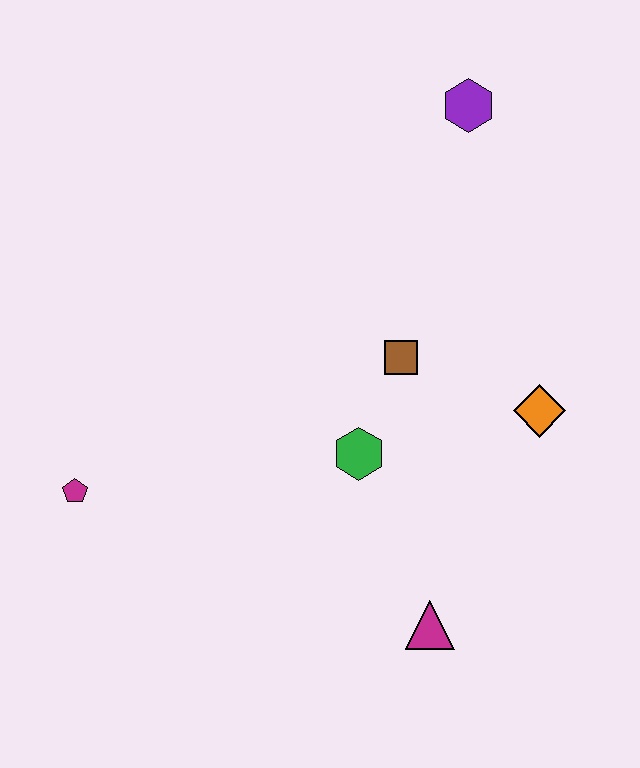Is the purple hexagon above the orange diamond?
Yes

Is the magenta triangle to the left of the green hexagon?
No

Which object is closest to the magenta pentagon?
The green hexagon is closest to the magenta pentagon.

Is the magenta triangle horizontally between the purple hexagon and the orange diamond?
No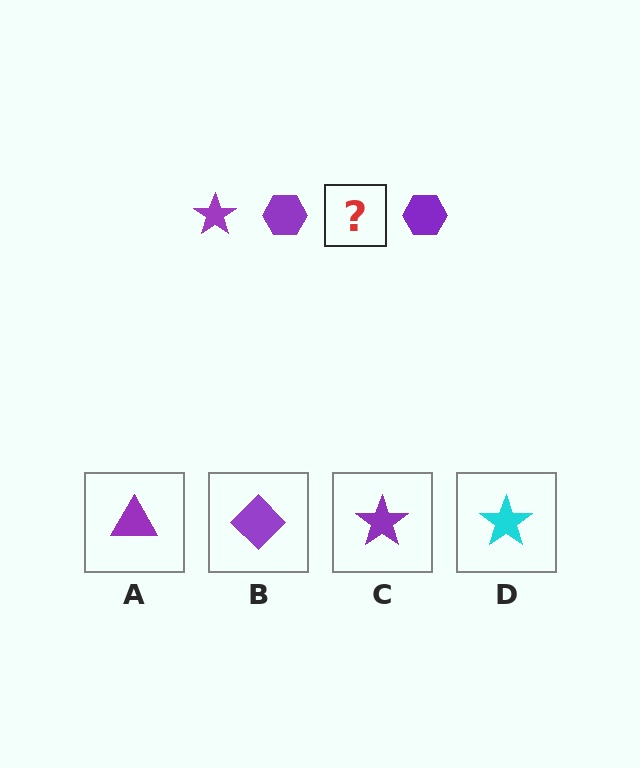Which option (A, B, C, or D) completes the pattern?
C.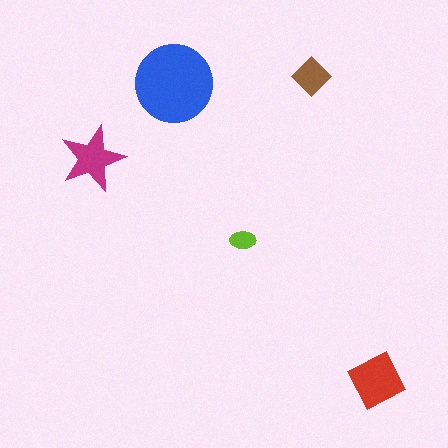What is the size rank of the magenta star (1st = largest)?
3rd.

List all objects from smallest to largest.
The lime ellipse, the brown diamond, the magenta star, the red square, the blue circle.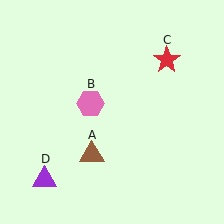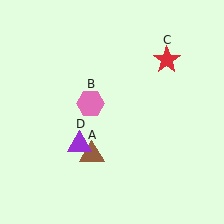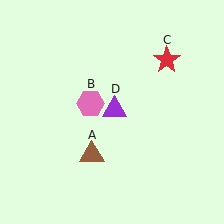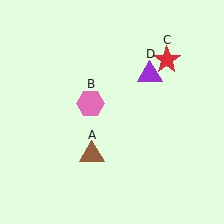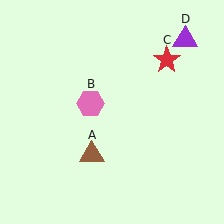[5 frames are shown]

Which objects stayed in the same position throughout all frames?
Brown triangle (object A) and pink hexagon (object B) and red star (object C) remained stationary.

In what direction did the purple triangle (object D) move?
The purple triangle (object D) moved up and to the right.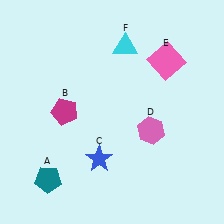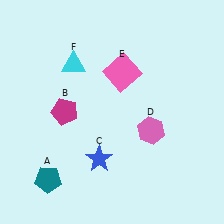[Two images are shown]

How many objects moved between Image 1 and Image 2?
2 objects moved between the two images.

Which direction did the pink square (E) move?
The pink square (E) moved left.